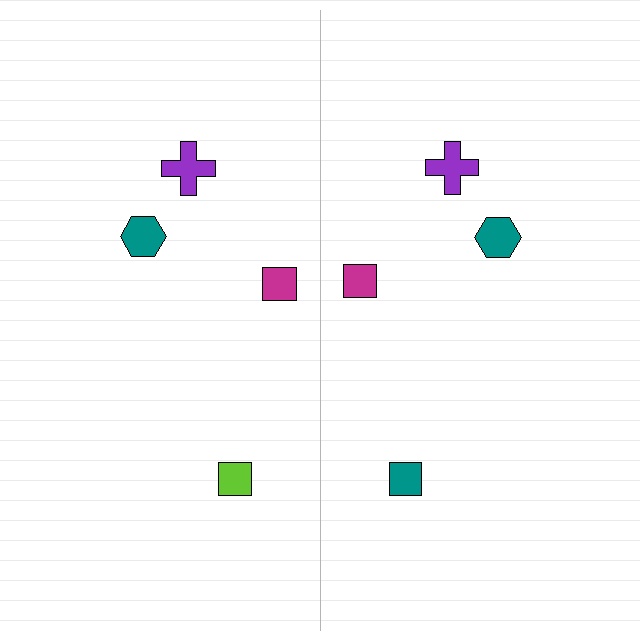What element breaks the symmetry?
The teal square on the right side breaks the symmetry — its mirror counterpart is lime.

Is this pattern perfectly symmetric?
No, the pattern is not perfectly symmetric. The teal square on the right side breaks the symmetry — its mirror counterpart is lime.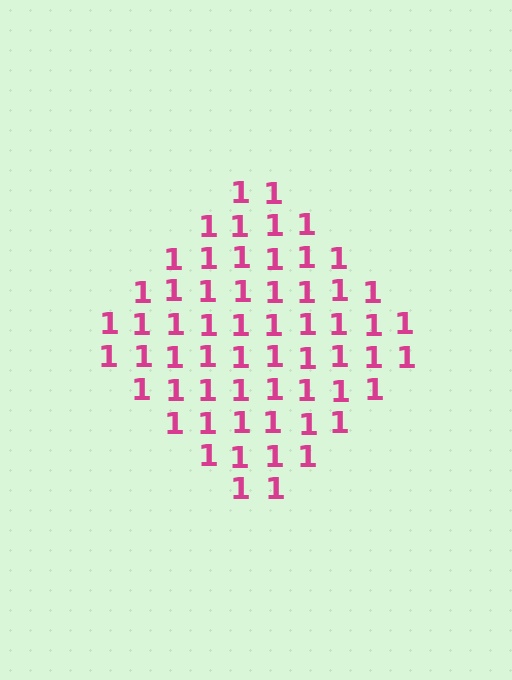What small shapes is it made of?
It is made of small digit 1's.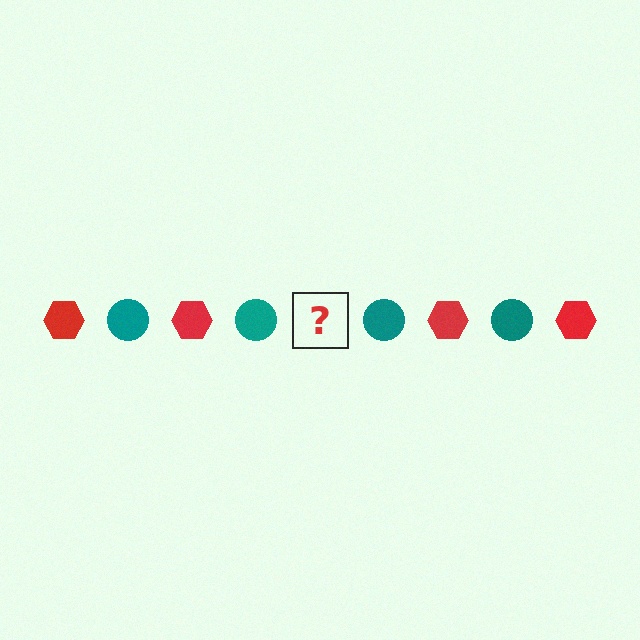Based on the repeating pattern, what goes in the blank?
The blank should be a red hexagon.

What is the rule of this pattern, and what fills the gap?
The rule is that the pattern alternates between red hexagon and teal circle. The gap should be filled with a red hexagon.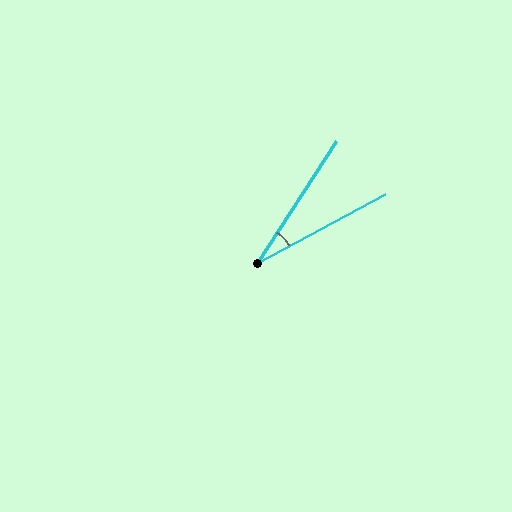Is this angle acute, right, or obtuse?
It is acute.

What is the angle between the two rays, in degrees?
Approximately 29 degrees.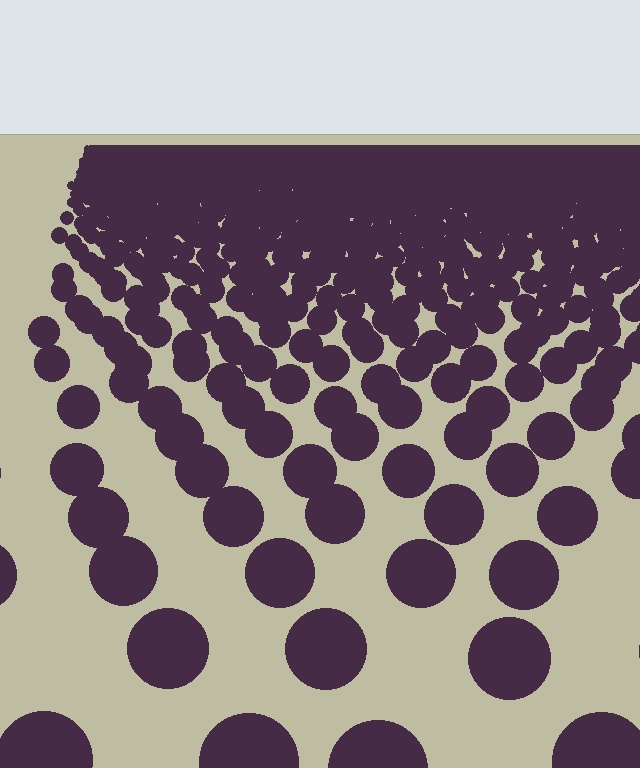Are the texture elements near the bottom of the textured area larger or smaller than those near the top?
Larger. Near the bottom, elements are closer to the viewer and appear at a bigger on-screen size.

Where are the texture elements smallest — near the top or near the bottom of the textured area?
Near the top.